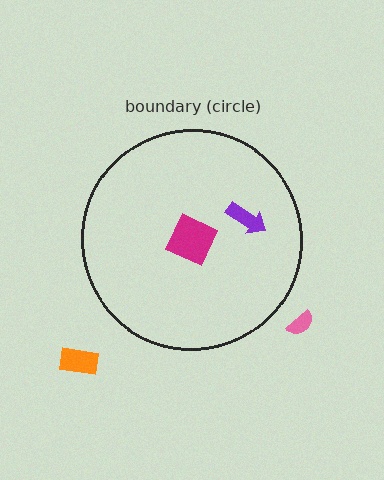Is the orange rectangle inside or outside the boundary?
Outside.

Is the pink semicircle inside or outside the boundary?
Outside.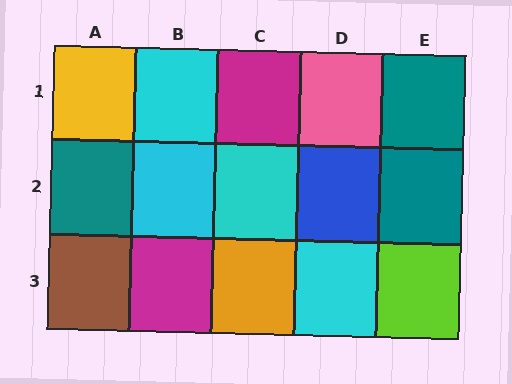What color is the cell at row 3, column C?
Orange.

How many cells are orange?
1 cell is orange.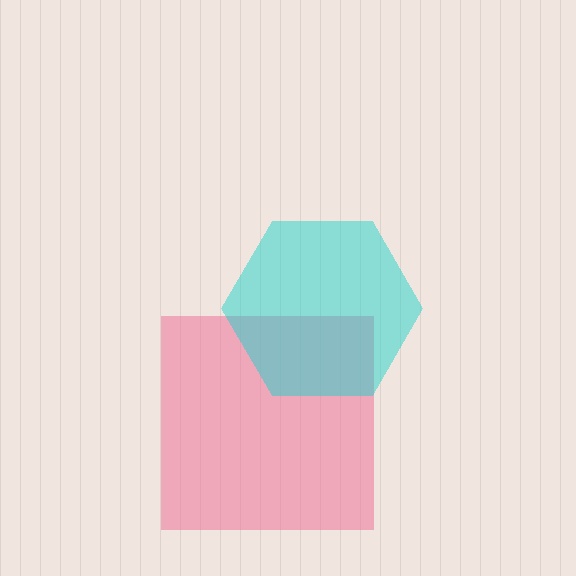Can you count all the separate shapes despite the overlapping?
Yes, there are 2 separate shapes.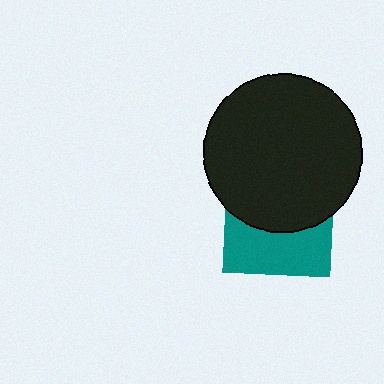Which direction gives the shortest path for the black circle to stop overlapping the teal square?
Moving up gives the shortest separation.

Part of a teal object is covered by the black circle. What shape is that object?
It is a square.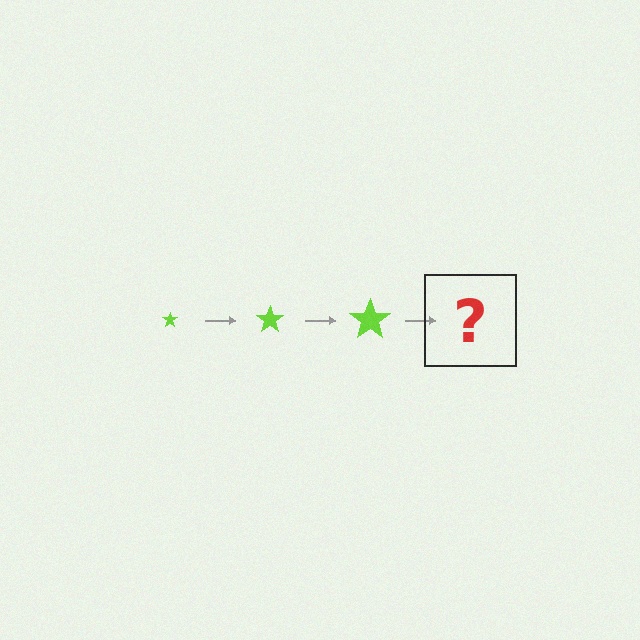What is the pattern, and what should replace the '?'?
The pattern is that the star gets progressively larger each step. The '?' should be a lime star, larger than the previous one.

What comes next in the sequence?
The next element should be a lime star, larger than the previous one.